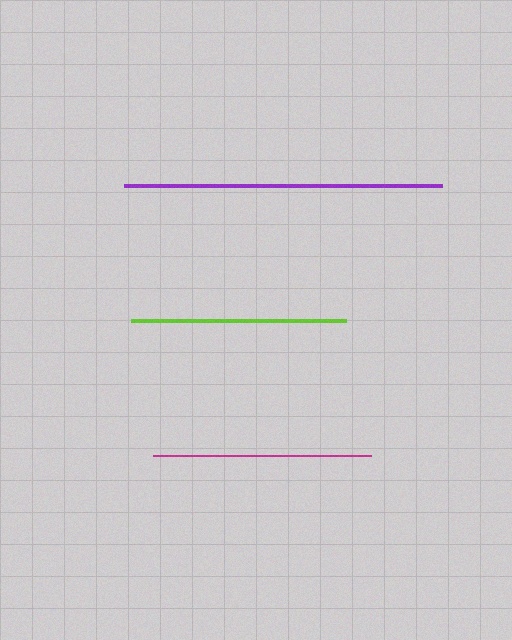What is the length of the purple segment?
The purple segment is approximately 318 pixels long.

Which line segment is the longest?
The purple line is the longest at approximately 318 pixels.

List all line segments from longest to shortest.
From longest to shortest: purple, magenta, lime.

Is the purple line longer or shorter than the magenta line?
The purple line is longer than the magenta line.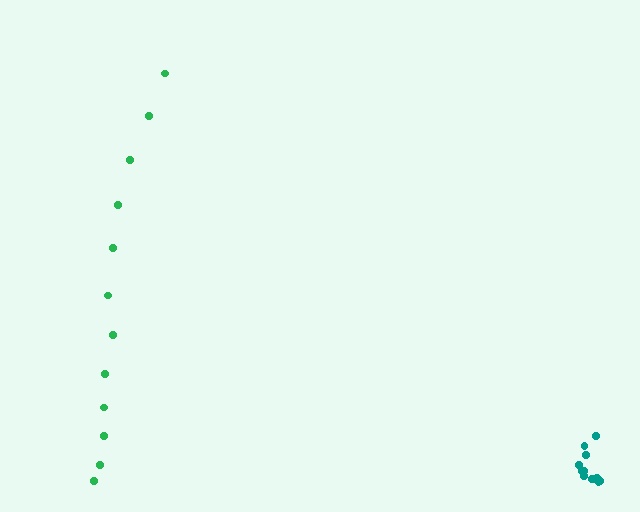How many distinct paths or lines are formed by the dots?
There are 2 distinct paths.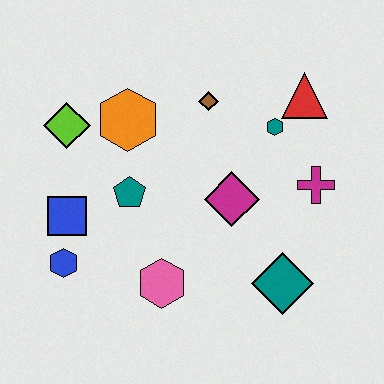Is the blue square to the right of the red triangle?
No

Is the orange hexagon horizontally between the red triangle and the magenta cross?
No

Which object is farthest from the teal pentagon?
The red triangle is farthest from the teal pentagon.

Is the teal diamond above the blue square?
No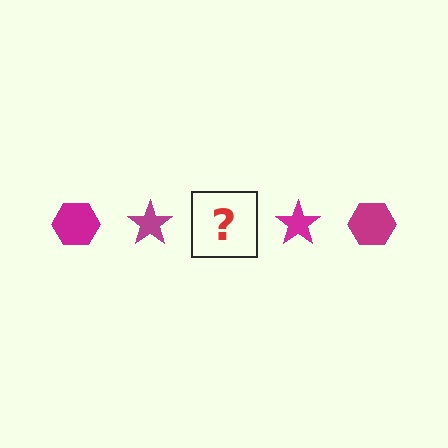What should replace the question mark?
The question mark should be replaced with a magenta hexagon.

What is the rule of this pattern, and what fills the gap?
The rule is that the pattern cycles through hexagon, star shapes in magenta. The gap should be filled with a magenta hexagon.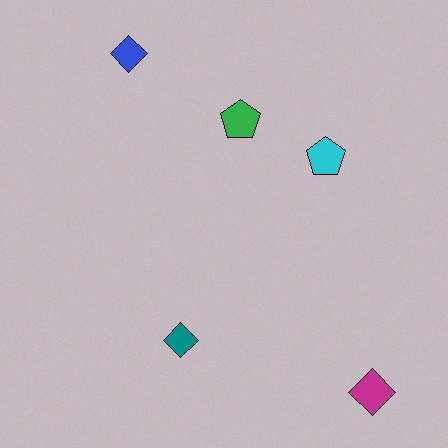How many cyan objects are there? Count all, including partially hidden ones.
There is 1 cyan object.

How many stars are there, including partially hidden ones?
There are no stars.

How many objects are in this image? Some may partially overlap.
There are 5 objects.